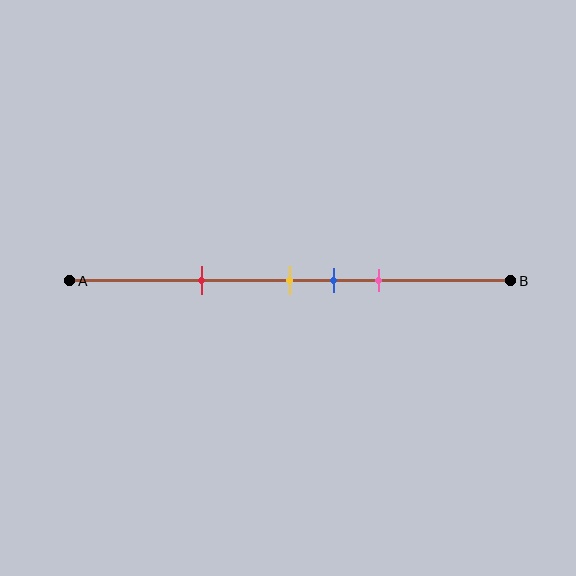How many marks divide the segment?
There are 4 marks dividing the segment.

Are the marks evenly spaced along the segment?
No, the marks are not evenly spaced.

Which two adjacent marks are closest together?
The yellow and blue marks are the closest adjacent pair.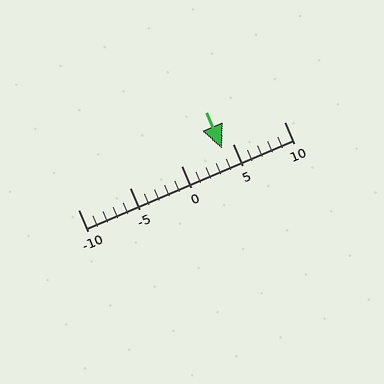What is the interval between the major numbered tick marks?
The major tick marks are spaced 5 units apart.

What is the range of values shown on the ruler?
The ruler shows values from -10 to 10.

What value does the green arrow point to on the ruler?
The green arrow points to approximately 4.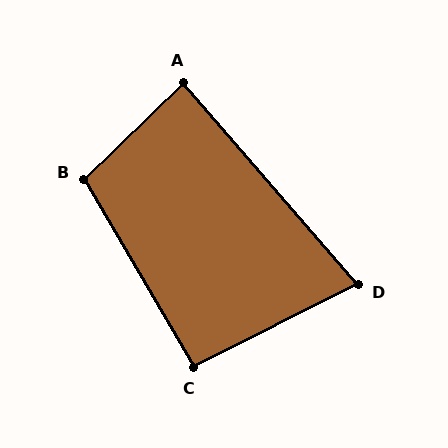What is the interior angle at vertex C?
Approximately 93 degrees (approximately right).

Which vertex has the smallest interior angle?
D, at approximately 76 degrees.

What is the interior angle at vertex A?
Approximately 87 degrees (approximately right).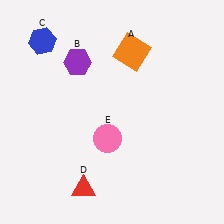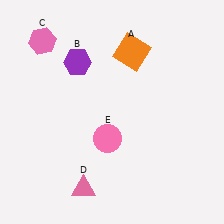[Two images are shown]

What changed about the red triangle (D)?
In Image 1, D is red. In Image 2, it changed to pink.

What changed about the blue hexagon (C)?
In Image 1, C is blue. In Image 2, it changed to pink.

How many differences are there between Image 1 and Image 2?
There are 2 differences between the two images.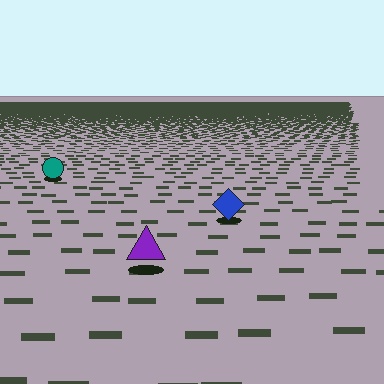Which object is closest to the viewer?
The purple triangle is closest. The texture marks near it are larger and more spread out.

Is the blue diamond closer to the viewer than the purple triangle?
No. The purple triangle is closer — you can tell from the texture gradient: the ground texture is coarser near it.